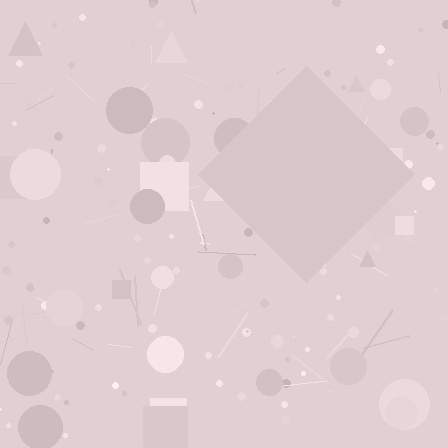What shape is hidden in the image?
A diamond is hidden in the image.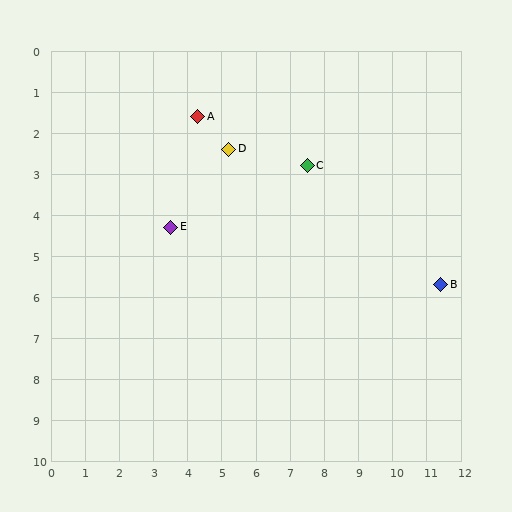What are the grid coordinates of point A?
Point A is at approximately (4.3, 1.6).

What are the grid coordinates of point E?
Point E is at approximately (3.5, 4.3).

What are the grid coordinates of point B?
Point B is at approximately (11.4, 5.7).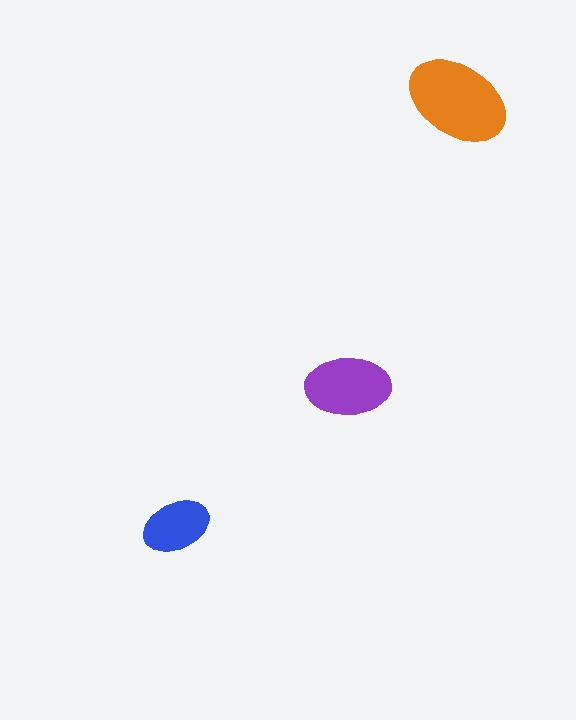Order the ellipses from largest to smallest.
the orange one, the purple one, the blue one.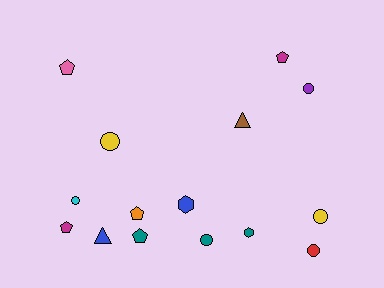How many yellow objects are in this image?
There are 2 yellow objects.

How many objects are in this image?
There are 15 objects.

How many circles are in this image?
There are 6 circles.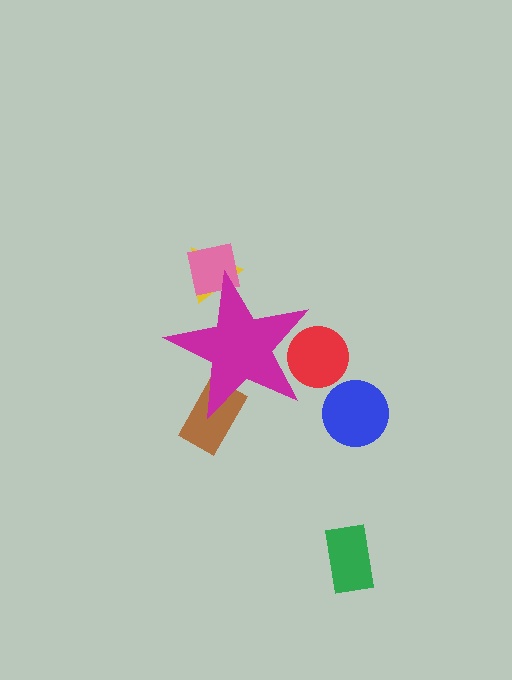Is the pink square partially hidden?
Yes, the pink square is partially hidden behind the magenta star.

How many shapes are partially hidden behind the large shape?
4 shapes are partially hidden.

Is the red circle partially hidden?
Yes, the red circle is partially hidden behind the magenta star.